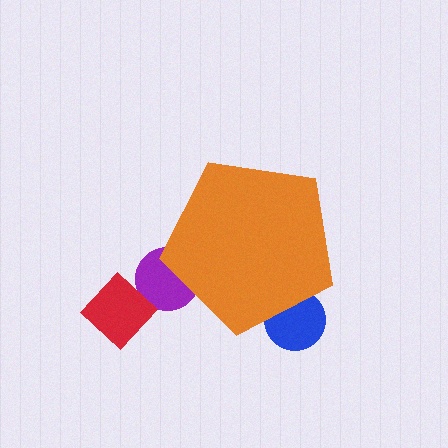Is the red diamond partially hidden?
No, the red diamond is fully visible.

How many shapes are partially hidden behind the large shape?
3 shapes are partially hidden.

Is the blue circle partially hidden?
Yes, the blue circle is partially hidden behind the orange pentagon.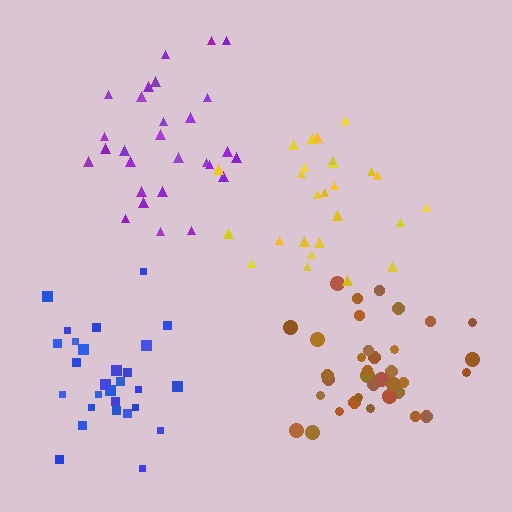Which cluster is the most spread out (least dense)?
Purple.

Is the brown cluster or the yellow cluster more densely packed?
Brown.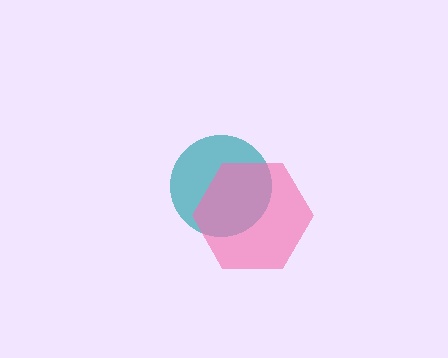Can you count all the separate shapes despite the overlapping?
Yes, there are 2 separate shapes.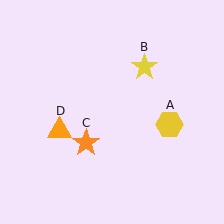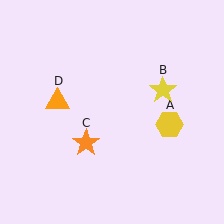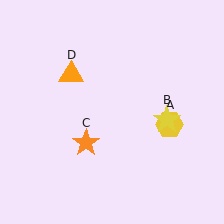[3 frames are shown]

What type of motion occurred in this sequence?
The yellow star (object B), orange triangle (object D) rotated clockwise around the center of the scene.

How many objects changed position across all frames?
2 objects changed position: yellow star (object B), orange triangle (object D).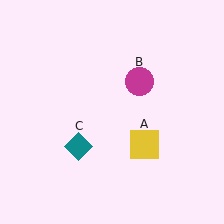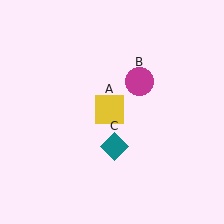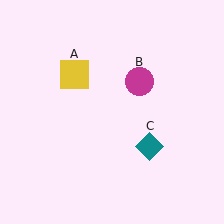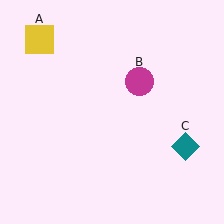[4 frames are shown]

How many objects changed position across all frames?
2 objects changed position: yellow square (object A), teal diamond (object C).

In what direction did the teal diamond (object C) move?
The teal diamond (object C) moved right.